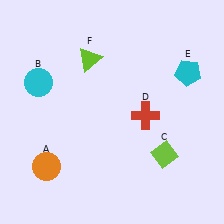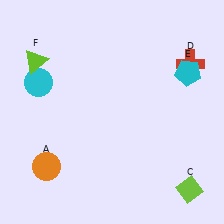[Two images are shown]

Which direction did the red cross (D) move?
The red cross (D) moved up.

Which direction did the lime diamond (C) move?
The lime diamond (C) moved down.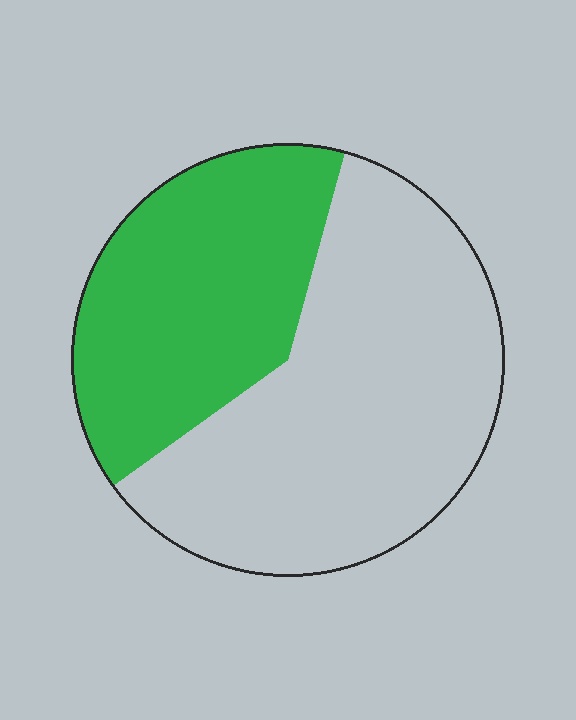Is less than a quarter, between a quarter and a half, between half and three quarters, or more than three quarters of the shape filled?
Between a quarter and a half.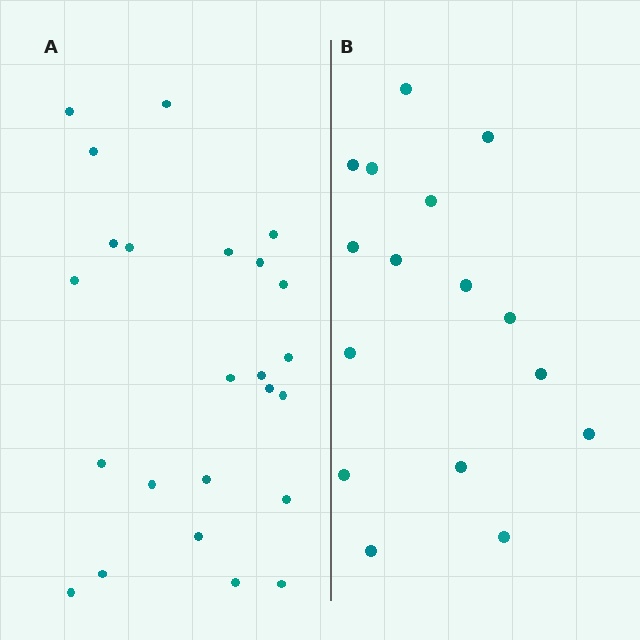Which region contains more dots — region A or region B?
Region A (the left region) has more dots.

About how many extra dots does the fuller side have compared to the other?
Region A has roughly 8 or so more dots than region B.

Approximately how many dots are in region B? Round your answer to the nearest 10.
About 20 dots. (The exact count is 16, which rounds to 20.)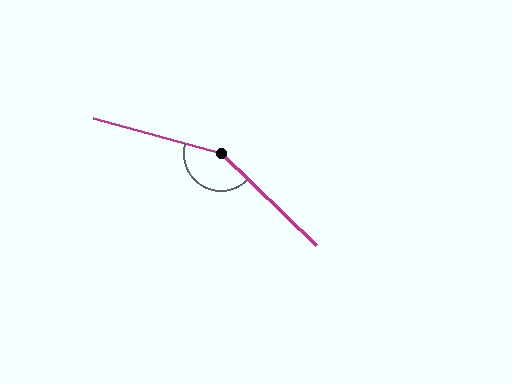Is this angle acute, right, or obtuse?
It is obtuse.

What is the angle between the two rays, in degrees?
Approximately 151 degrees.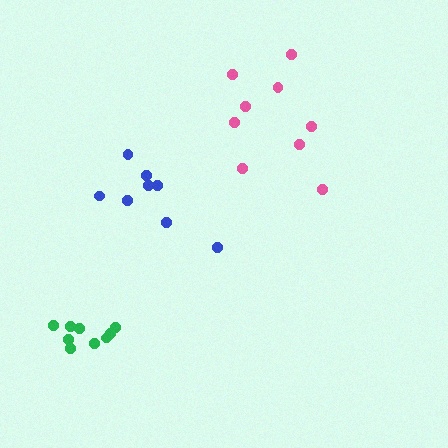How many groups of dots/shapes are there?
There are 3 groups.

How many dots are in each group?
Group 1: 8 dots, Group 2: 9 dots, Group 3: 9 dots (26 total).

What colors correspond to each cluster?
The clusters are colored: blue, pink, green.